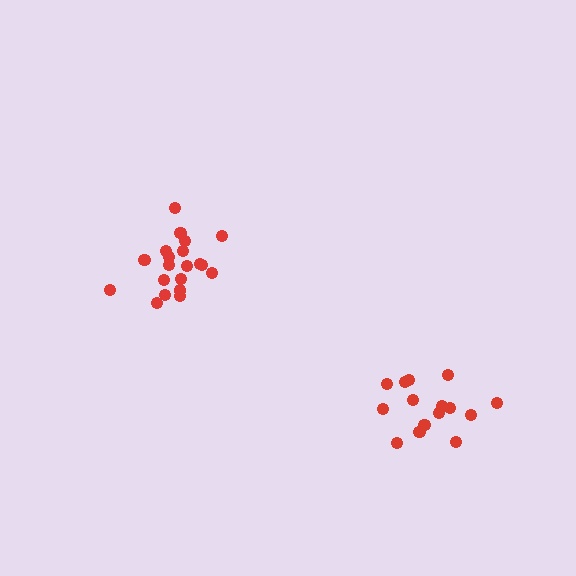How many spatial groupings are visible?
There are 2 spatial groupings.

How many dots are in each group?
Group 1: 20 dots, Group 2: 15 dots (35 total).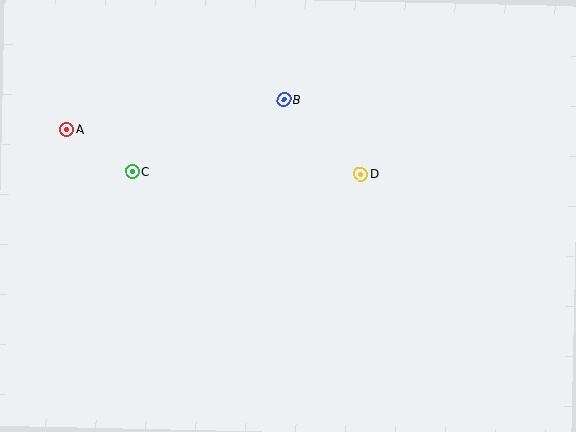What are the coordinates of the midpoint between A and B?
The midpoint between A and B is at (175, 114).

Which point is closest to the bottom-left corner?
Point C is closest to the bottom-left corner.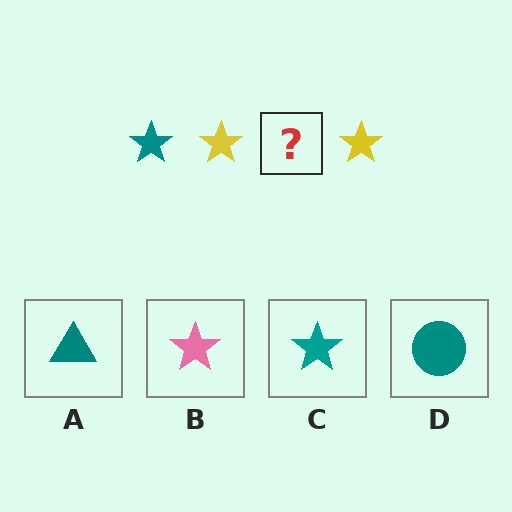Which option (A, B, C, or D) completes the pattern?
C.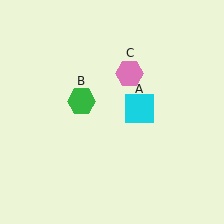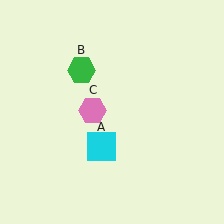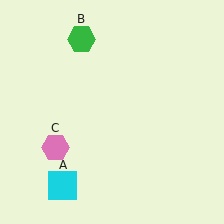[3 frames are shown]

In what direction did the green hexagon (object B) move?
The green hexagon (object B) moved up.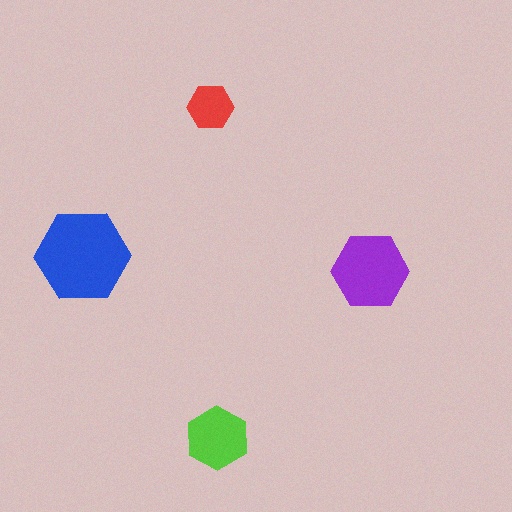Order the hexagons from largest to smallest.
the blue one, the purple one, the lime one, the red one.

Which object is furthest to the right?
The purple hexagon is rightmost.